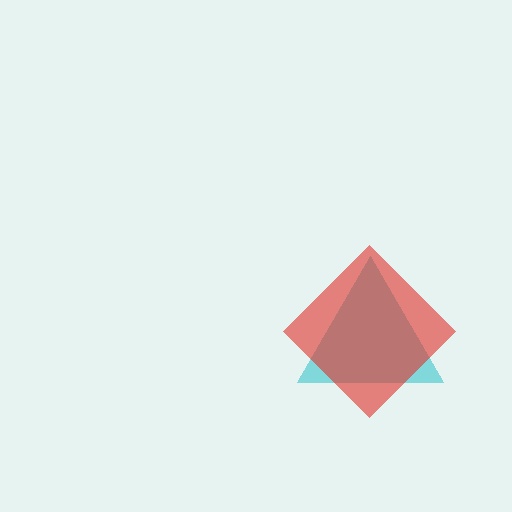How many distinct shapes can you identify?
There are 2 distinct shapes: a cyan triangle, a red diamond.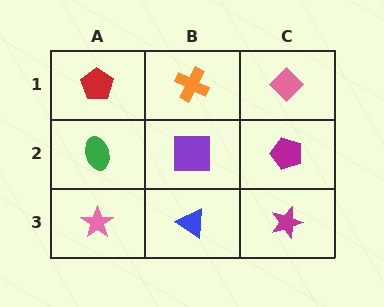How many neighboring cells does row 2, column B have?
4.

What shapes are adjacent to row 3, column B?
A purple square (row 2, column B), a pink star (row 3, column A), a magenta star (row 3, column C).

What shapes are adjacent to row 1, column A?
A green ellipse (row 2, column A), an orange cross (row 1, column B).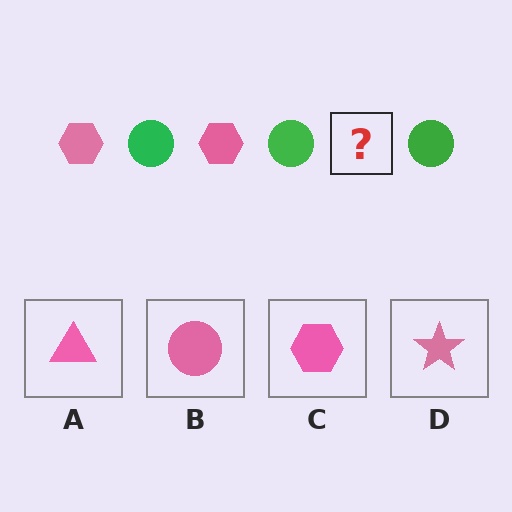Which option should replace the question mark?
Option C.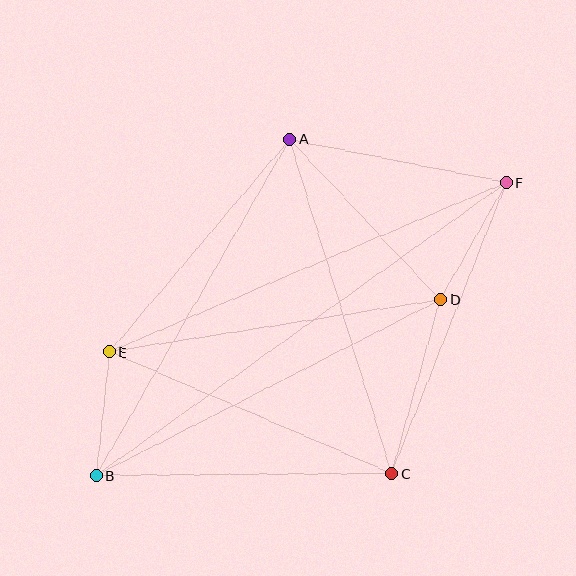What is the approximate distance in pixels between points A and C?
The distance between A and C is approximately 350 pixels.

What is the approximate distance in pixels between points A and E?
The distance between A and E is approximately 279 pixels.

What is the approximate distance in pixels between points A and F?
The distance between A and F is approximately 221 pixels.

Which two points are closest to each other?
Points B and E are closest to each other.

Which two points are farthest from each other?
Points B and F are farthest from each other.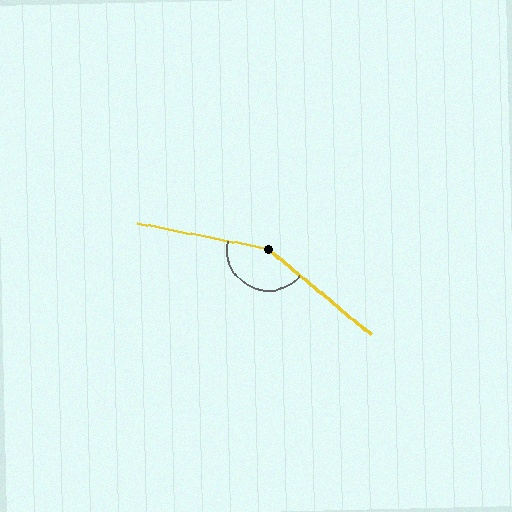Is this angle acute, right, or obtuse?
It is obtuse.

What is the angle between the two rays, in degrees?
Approximately 152 degrees.